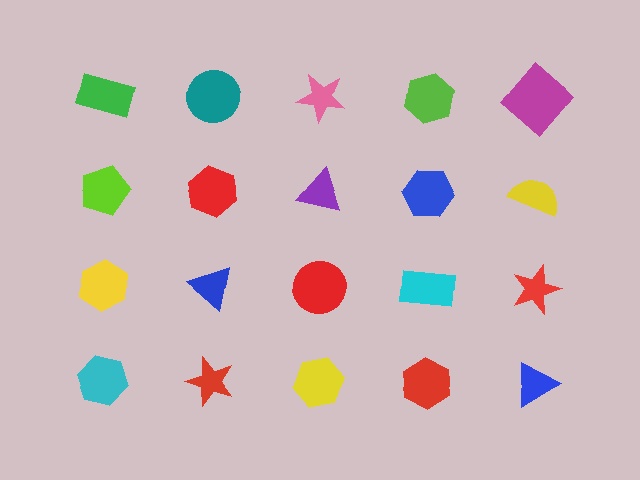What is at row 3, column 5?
A red star.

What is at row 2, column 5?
A yellow semicircle.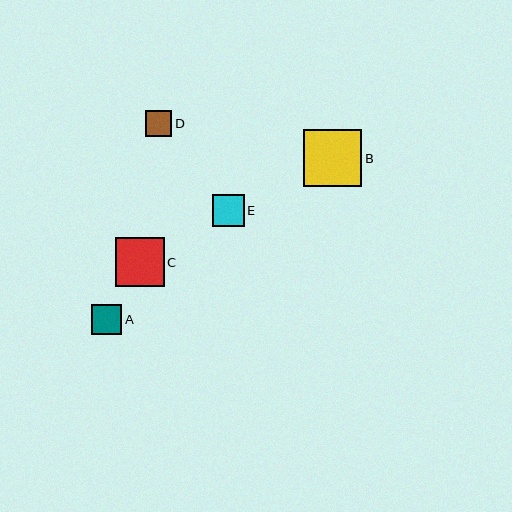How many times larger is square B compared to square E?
Square B is approximately 1.8 times the size of square E.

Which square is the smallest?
Square D is the smallest with a size of approximately 26 pixels.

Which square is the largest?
Square B is the largest with a size of approximately 58 pixels.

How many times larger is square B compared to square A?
Square B is approximately 1.9 times the size of square A.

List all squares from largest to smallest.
From largest to smallest: B, C, E, A, D.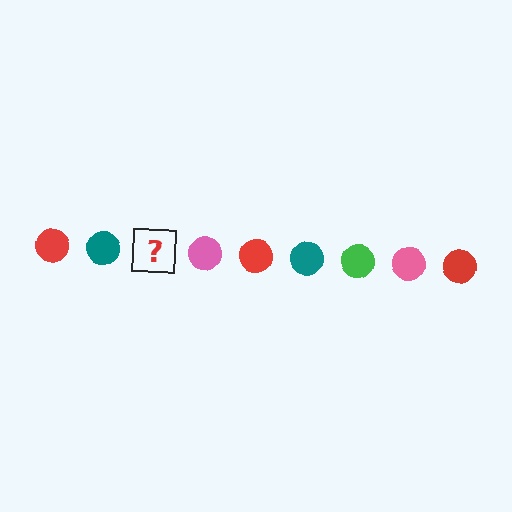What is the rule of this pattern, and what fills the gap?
The rule is that the pattern cycles through red, teal, green, pink circles. The gap should be filled with a green circle.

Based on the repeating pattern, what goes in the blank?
The blank should be a green circle.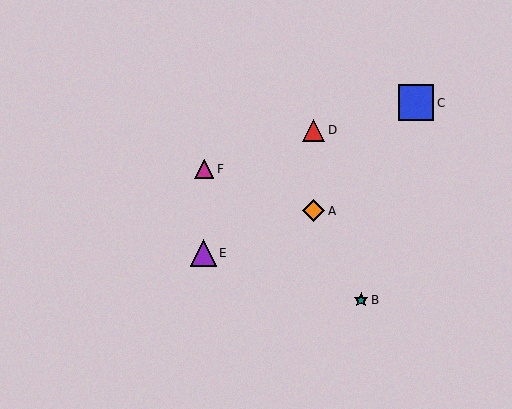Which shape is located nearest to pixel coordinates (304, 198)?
The orange diamond (labeled A) at (314, 211) is nearest to that location.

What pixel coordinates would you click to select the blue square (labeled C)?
Click at (416, 103) to select the blue square C.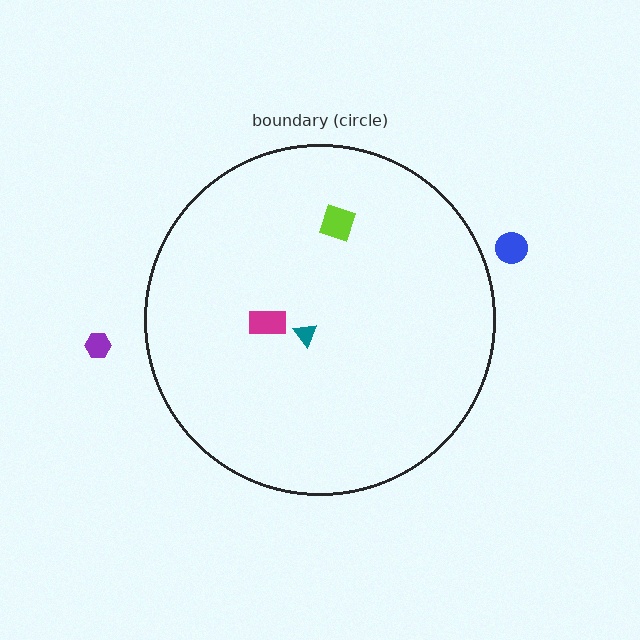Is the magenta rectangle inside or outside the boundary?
Inside.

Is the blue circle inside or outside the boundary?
Outside.